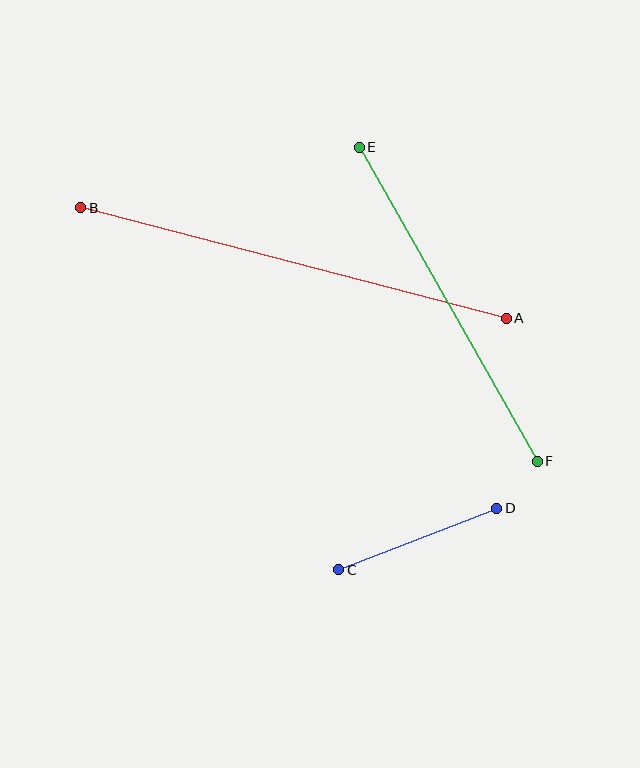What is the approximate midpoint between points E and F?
The midpoint is at approximately (448, 304) pixels.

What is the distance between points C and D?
The distance is approximately 169 pixels.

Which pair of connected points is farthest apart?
Points A and B are farthest apart.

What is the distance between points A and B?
The distance is approximately 440 pixels.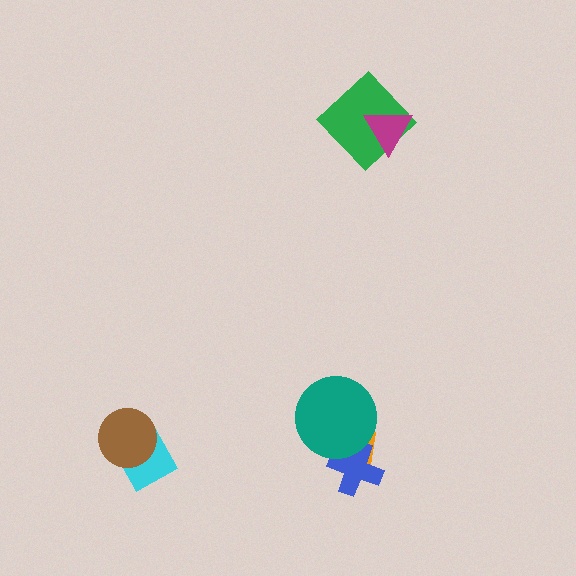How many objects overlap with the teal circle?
2 objects overlap with the teal circle.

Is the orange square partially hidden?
Yes, it is partially covered by another shape.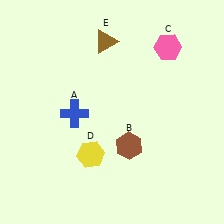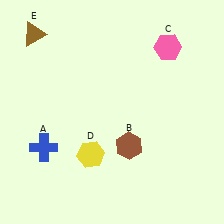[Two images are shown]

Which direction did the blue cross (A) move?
The blue cross (A) moved down.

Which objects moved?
The objects that moved are: the blue cross (A), the brown triangle (E).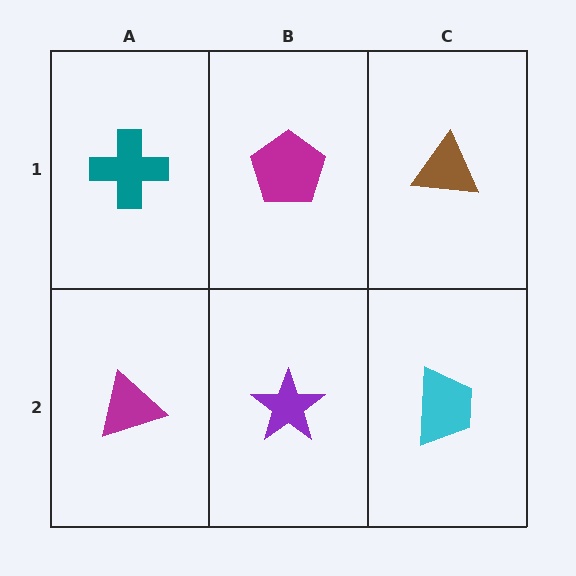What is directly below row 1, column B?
A purple star.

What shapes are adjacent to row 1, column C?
A cyan trapezoid (row 2, column C), a magenta pentagon (row 1, column B).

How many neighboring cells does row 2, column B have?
3.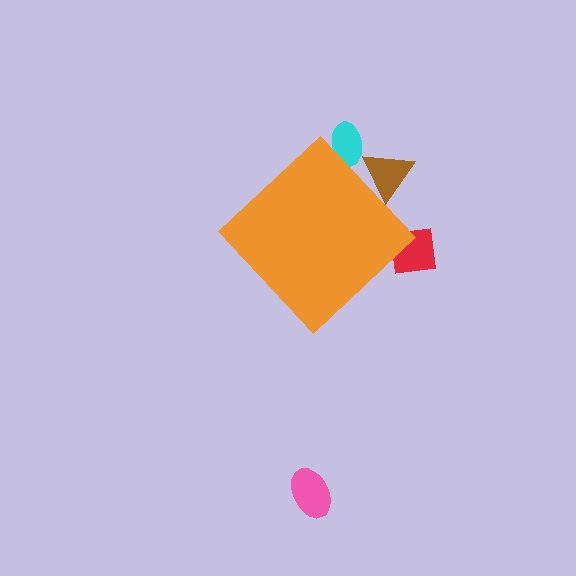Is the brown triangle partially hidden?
Yes, the brown triangle is partially hidden behind the orange diamond.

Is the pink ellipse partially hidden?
No, the pink ellipse is fully visible.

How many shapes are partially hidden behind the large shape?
3 shapes are partially hidden.